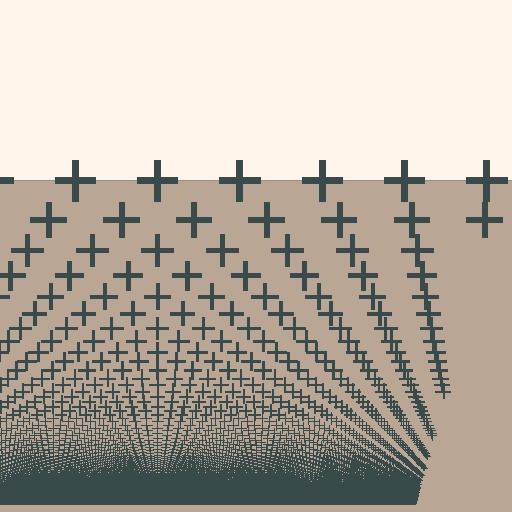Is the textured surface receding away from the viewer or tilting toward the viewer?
The surface appears to tilt toward the viewer. Texture elements get larger and sparser toward the top.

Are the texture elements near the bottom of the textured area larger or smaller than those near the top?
Smaller. The gradient is inverted — elements near the bottom are smaller and denser.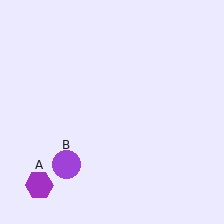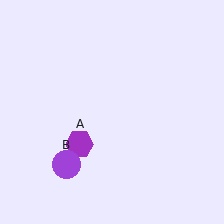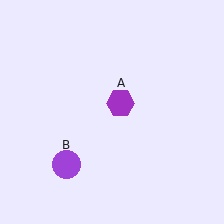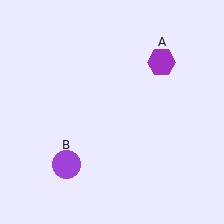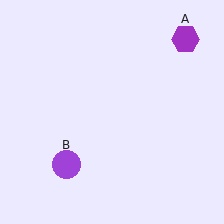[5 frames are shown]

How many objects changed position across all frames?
1 object changed position: purple hexagon (object A).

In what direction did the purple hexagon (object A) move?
The purple hexagon (object A) moved up and to the right.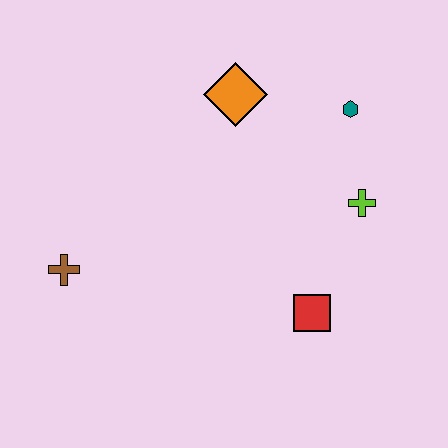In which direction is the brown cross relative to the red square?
The brown cross is to the left of the red square.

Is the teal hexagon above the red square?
Yes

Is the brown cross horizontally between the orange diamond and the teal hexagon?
No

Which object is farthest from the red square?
The brown cross is farthest from the red square.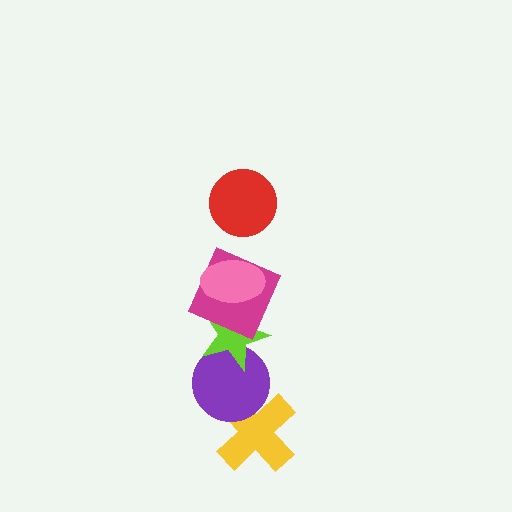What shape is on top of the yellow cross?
The purple circle is on top of the yellow cross.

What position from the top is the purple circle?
The purple circle is 5th from the top.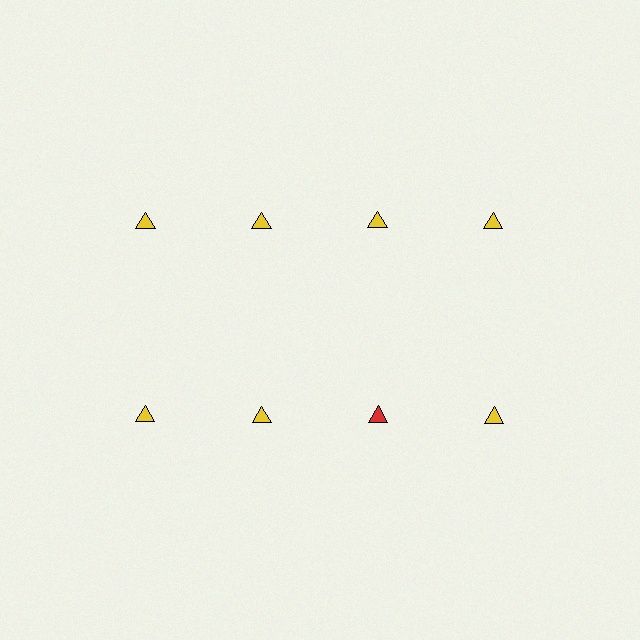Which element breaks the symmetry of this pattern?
The red triangle in the second row, center column breaks the symmetry. All other shapes are yellow triangles.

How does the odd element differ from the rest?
It has a different color: red instead of yellow.